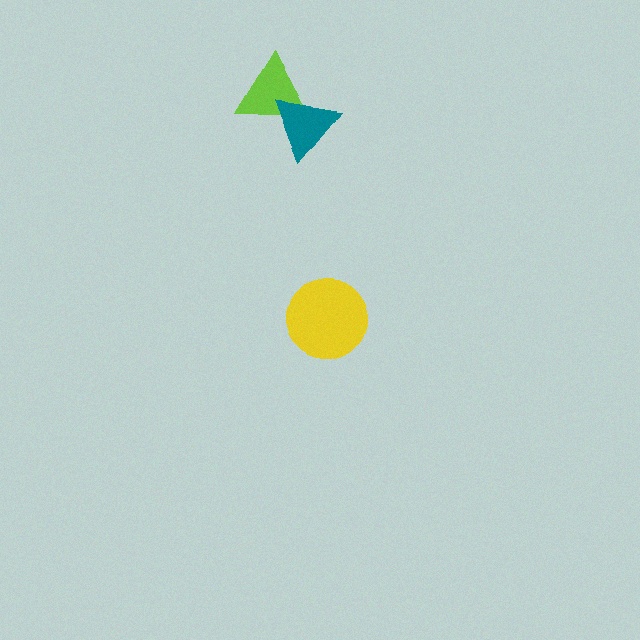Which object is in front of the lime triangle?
The teal triangle is in front of the lime triangle.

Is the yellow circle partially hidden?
No, no other shape covers it.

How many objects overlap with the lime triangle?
1 object overlaps with the lime triangle.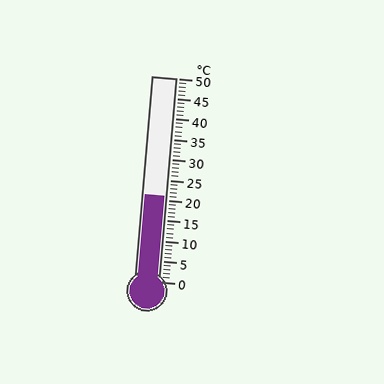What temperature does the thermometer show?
The thermometer shows approximately 21°C.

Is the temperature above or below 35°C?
The temperature is below 35°C.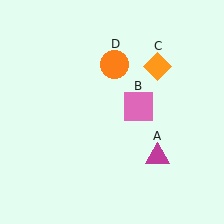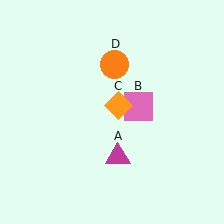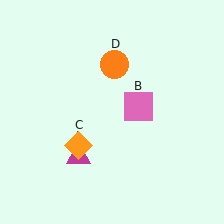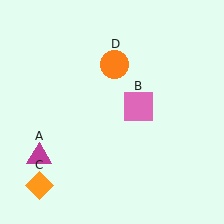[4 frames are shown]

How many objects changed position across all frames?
2 objects changed position: magenta triangle (object A), orange diamond (object C).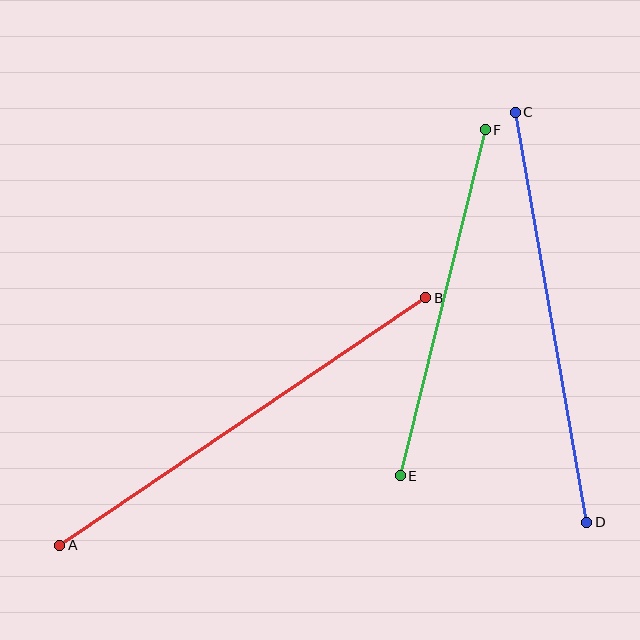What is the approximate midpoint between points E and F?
The midpoint is at approximately (443, 303) pixels.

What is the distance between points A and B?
The distance is approximately 442 pixels.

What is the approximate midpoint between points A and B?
The midpoint is at approximately (243, 421) pixels.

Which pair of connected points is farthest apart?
Points A and B are farthest apart.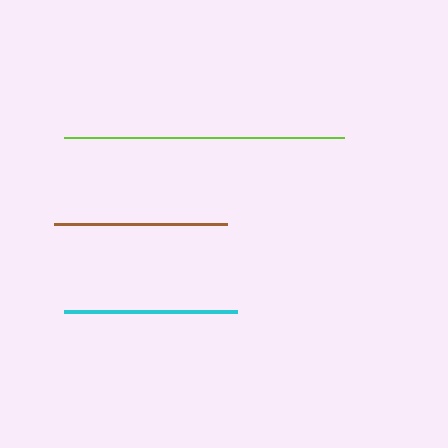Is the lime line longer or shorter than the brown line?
The lime line is longer than the brown line.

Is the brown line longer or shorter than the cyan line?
The cyan line is longer than the brown line.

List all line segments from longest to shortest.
From longest to shortest: lime, cyan, brown.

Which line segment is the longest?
The lime line is the longest at approximately 280 pixels.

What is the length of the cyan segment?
The cyan segment is approximately 173 pixels long.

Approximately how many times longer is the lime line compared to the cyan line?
The lime line is approximately 1.6 times the length of the cyan line.